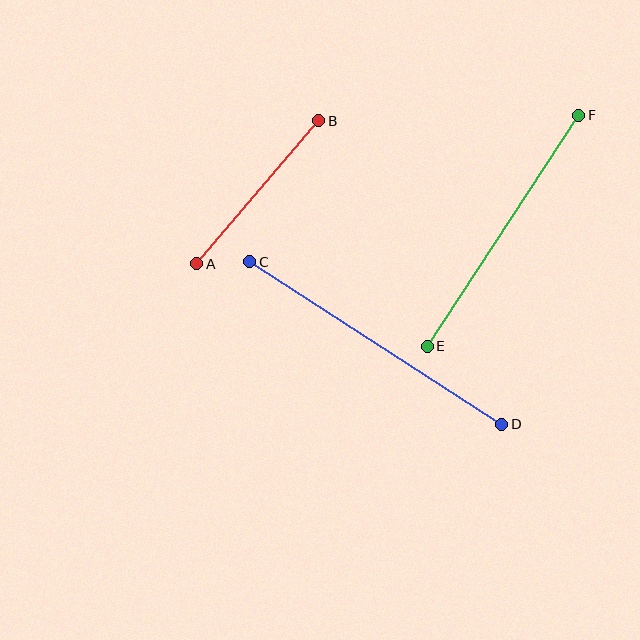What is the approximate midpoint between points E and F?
The midpoint is at approximately (503, 231) pixels.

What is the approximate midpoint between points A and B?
The midpoint is at approximately (258, 192) pixels.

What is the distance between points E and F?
The distance is approximately 276 pixels.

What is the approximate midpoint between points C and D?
The midpoint is at approximately (376, 343) pixels.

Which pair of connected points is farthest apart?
Points C and D are farthest apart.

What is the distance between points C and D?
The distance is approximately 300 pixels.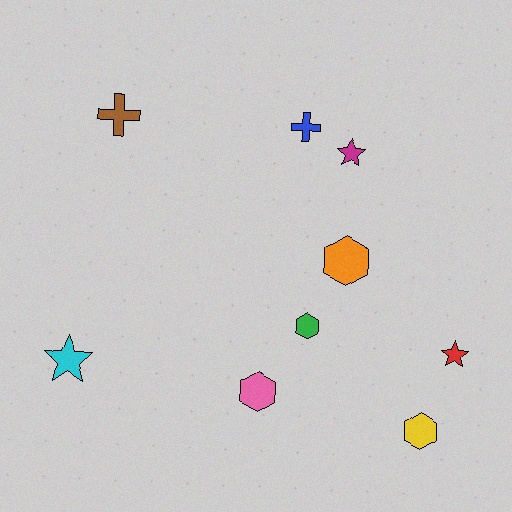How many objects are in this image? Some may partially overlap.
There are 9 objects.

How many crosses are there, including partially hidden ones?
There are 2 crosses.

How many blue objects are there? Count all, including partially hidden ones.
There is 1 blue object.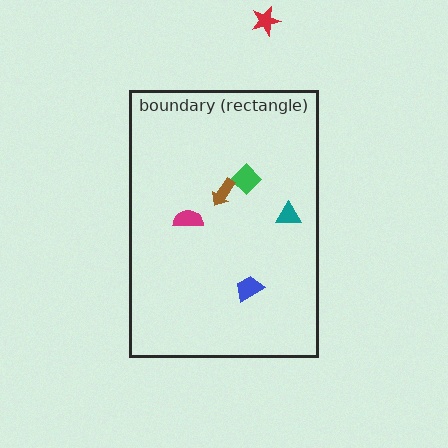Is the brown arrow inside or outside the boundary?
Inside.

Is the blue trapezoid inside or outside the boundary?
Inside.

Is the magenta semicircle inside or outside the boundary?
Inside.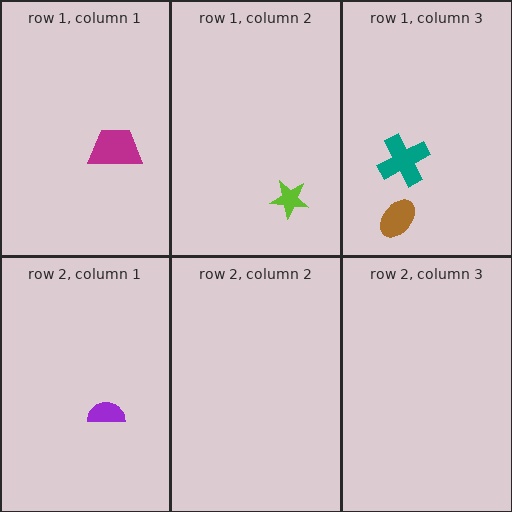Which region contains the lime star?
The row 1, column 2 region.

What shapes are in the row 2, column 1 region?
The purple semicircle.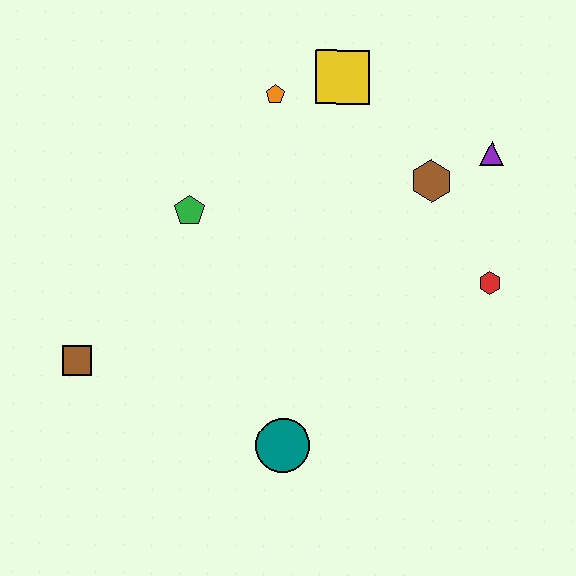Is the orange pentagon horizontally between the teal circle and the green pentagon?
Yes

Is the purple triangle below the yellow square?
Yes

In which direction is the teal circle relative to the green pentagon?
The teal circle is below the green pentagon.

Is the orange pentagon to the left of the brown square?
No